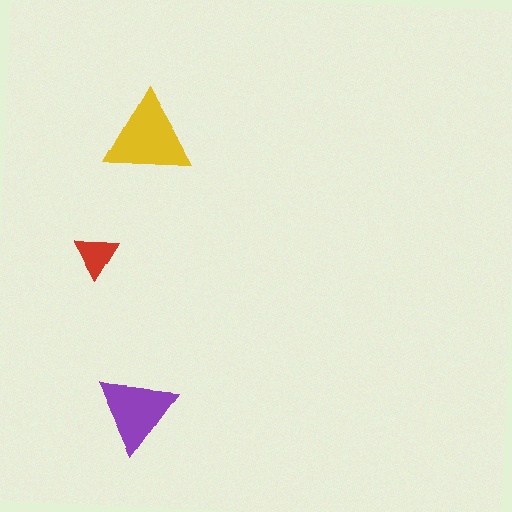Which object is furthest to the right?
The yellow triangle is rightmost.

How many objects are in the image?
There are 3 objects in the image.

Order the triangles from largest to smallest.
the yellow one, the purple one, the red one.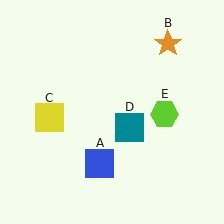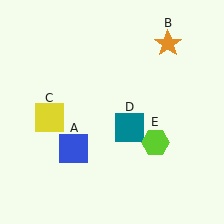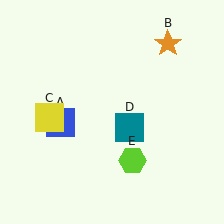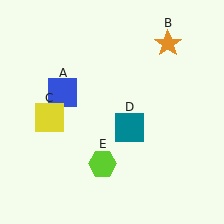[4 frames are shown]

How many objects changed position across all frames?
2 objects changed position: blue square (object A), lime hexagon (object E).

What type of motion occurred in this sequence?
The blue square (object A), lime hexagon (object E) rotated clockwise around the center of the scene.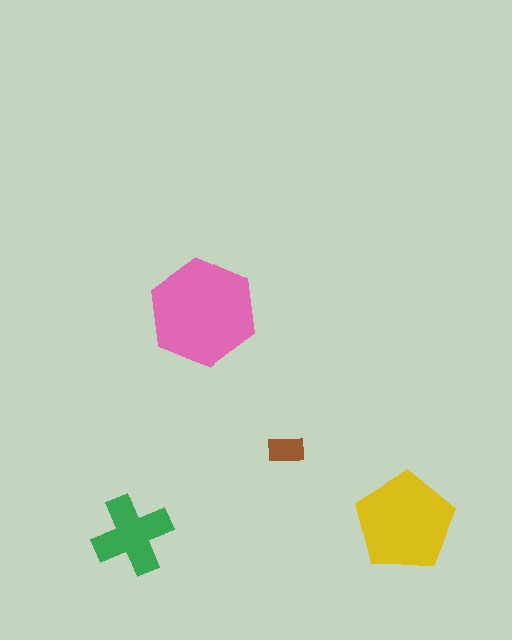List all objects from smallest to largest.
The brown rectangle, the green cross, the yellow pentagon, the pink hexagon.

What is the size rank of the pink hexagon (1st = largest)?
1st.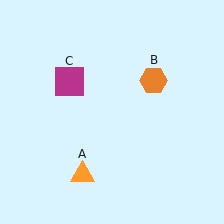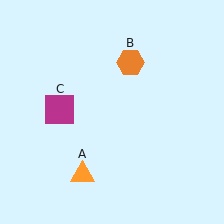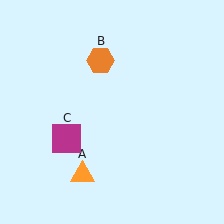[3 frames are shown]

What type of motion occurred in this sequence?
The orange hexagon (object B), magenta square (object C) rotated counterclockwise around the center of the scene.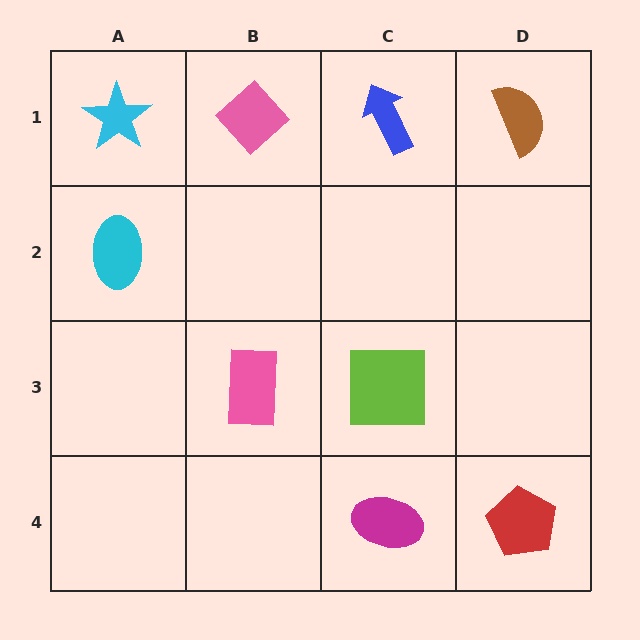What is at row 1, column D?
A brown semicircle.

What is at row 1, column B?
A pink diamond.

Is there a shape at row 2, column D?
No, that cell is empty.